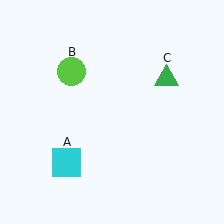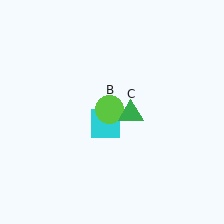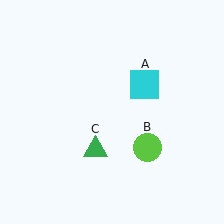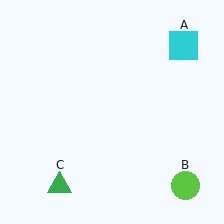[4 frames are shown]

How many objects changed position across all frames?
3 objects changed position: cyan square (object A), lime circle (object B), green triangle (object C).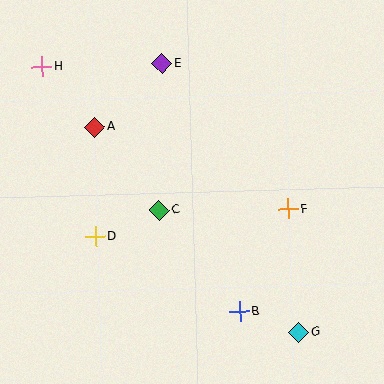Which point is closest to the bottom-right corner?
Point G is closest to the bottom-right corner.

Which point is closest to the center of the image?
Point C at (159, 210) is closest to the center.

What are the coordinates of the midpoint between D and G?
The midpoint between D and G is at (197, 284).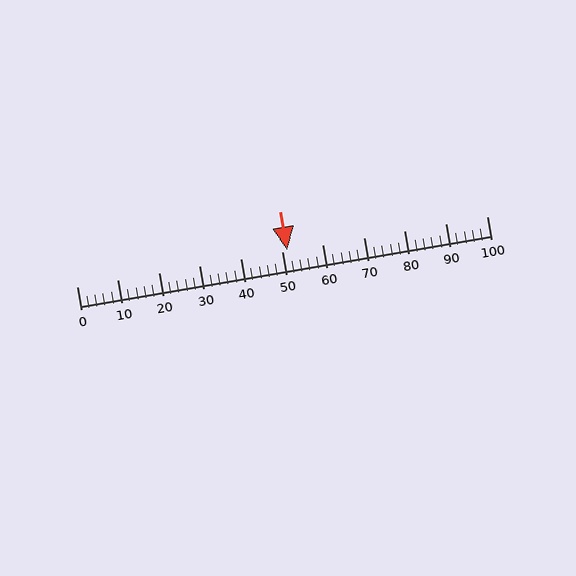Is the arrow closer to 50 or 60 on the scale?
The arrow is closer to 50.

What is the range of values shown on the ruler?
The ruler shows values from 0 to 100.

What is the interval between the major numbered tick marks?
The major tick marks are spaced 10 units apart.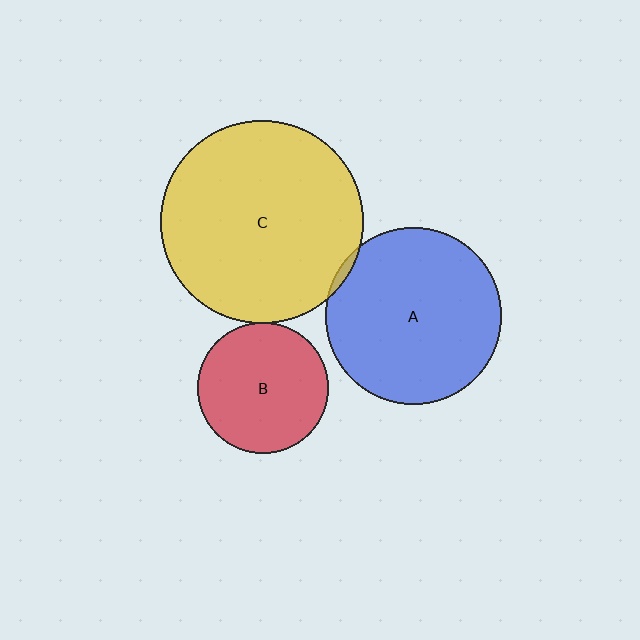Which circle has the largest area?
Circle C (yellow).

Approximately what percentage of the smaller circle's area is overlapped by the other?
Approximately 5%.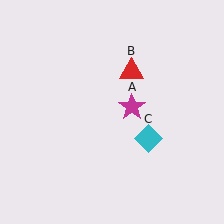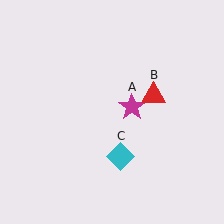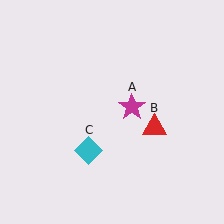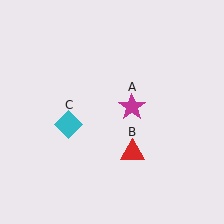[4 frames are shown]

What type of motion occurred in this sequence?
The red triangle (object B), cyan diamond (object C) rotated clockwise around the center of the scene.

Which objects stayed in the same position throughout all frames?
Magenta star (object A) remained stationary.